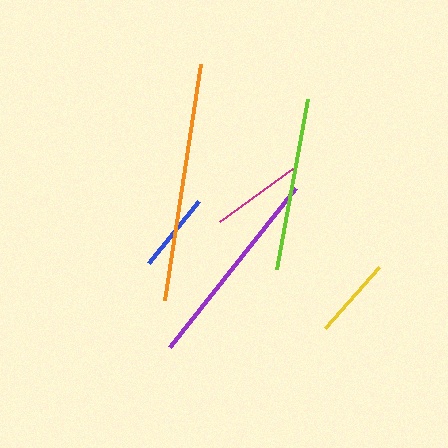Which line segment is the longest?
The orange line is the longest at approximately 239 pixels.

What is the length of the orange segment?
The orange segment is approximately 239 pixels long.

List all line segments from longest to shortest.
From longest to shortest: orange, purple, lime, magenta, yellow, blue.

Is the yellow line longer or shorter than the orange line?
The orange line is longer than the yellow line.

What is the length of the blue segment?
The blue segment is approximately 80 pixels long.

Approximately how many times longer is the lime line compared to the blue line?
The lime line is approximately 2.2 times the length of the blue line.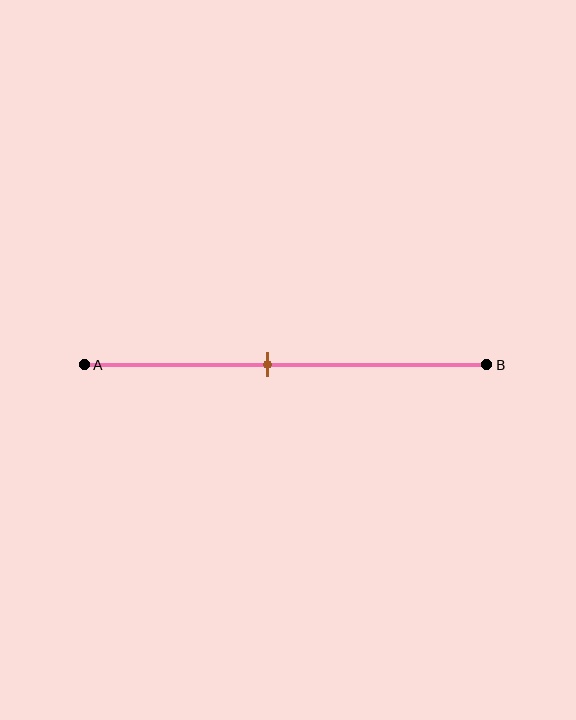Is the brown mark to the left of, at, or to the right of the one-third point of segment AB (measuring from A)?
The brown mark is to the right of the one-third point of segment AB.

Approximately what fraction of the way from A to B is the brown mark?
The brown mark is approximately 45% of the way from A to B.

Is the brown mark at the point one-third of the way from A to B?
No, the mark is at about 45% from A, not at the 33% one-third point.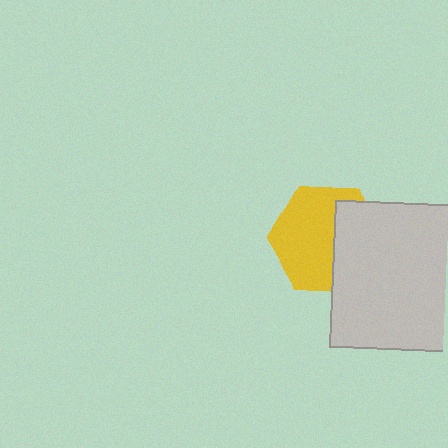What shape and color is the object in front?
The object in front is a light gray square.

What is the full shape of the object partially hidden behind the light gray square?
The partially hidden object is a yellow hexagon.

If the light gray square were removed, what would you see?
You would see the complete yellow hexagon.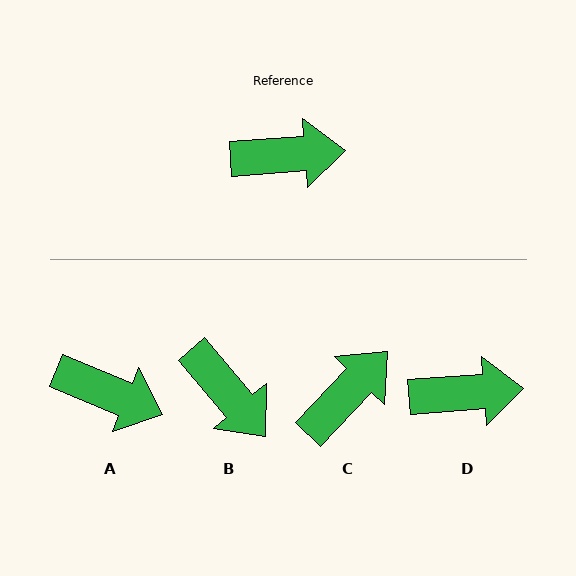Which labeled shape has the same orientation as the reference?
D.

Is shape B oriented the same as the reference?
No, it is off by about 54 degrees.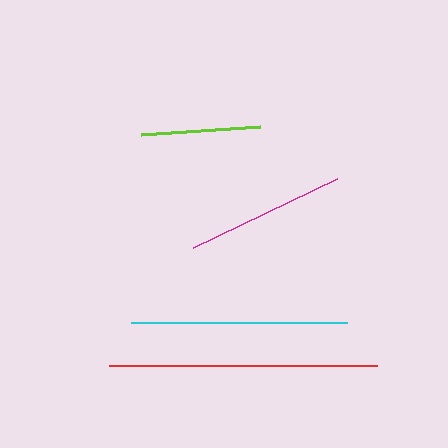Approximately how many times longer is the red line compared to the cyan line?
The red line is approximately 1.2 times the length of the cyan line.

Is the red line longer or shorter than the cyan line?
The red line is longer than the cyan line.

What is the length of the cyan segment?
The cyan segment is approximately 216 pixels long.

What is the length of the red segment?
The red segment is approximately 268 pixels long.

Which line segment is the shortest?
The lime line is the shortest at approximately 119 pixels.